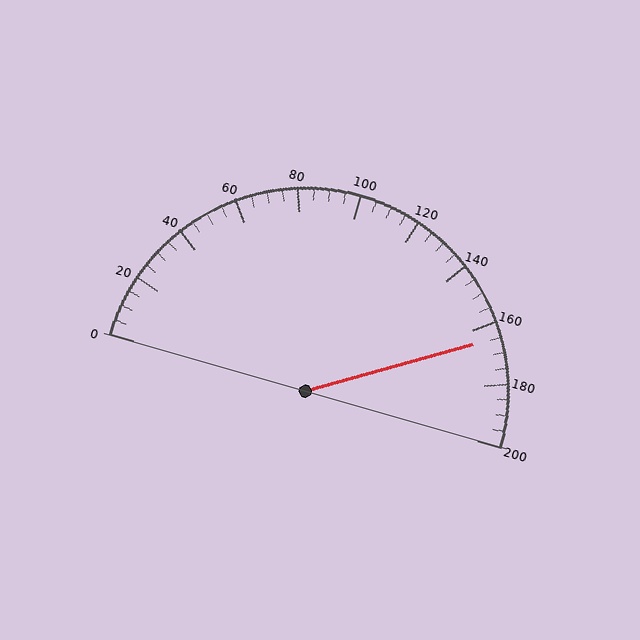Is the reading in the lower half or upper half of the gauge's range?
The reading is in the upper half of the range (0 to 200).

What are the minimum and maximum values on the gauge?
The gauge ranges from 0 to 200.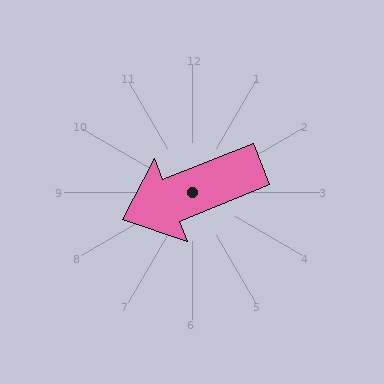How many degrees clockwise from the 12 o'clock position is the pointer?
Approximately 248 degrees.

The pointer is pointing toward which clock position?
Roughly 8 o'clock.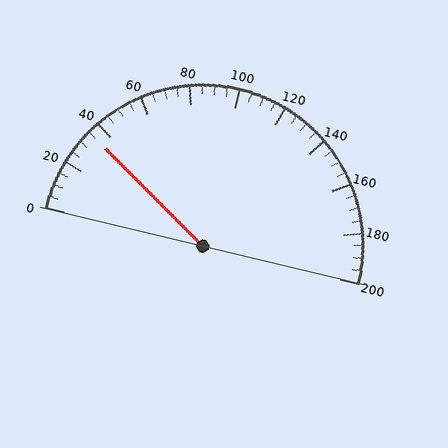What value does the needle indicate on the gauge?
The needle indicates approximately 35.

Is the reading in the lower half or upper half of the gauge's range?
The reading is in the lower half of the range (0 to 200).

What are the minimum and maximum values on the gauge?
The gauge ranges from 0 to 200.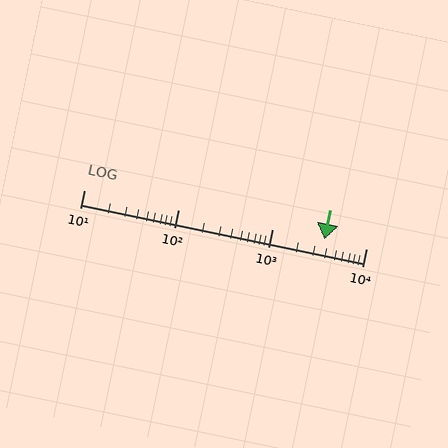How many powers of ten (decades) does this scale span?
The scale spans 3 decades, from 10 to 10000.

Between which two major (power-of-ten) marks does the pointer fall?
The pointer is between 1000 and 10000.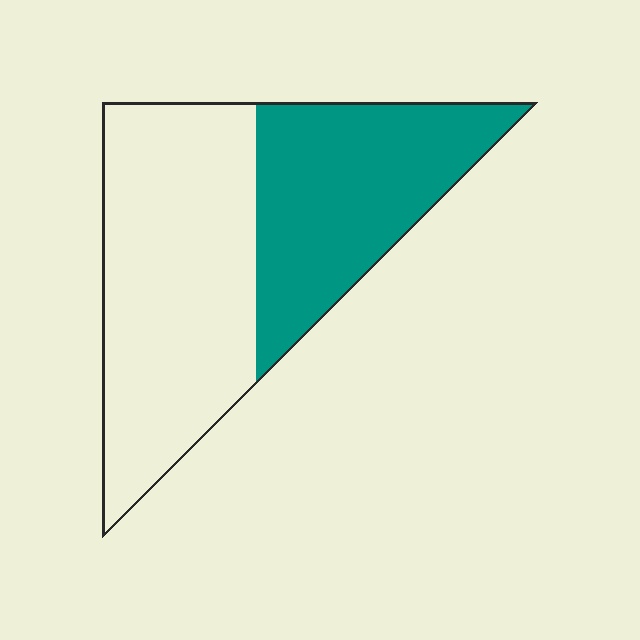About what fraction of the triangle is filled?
About two fifths (2/5).